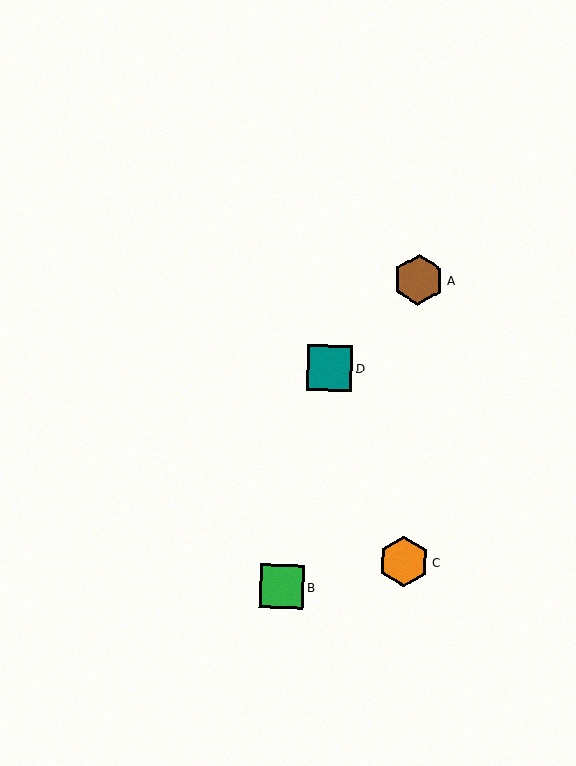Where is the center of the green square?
The center of the green square is at (282, 587).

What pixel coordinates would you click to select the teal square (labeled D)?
Click at (329, 368) to select the teal square D.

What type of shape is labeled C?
Shape C is an orange hexagon.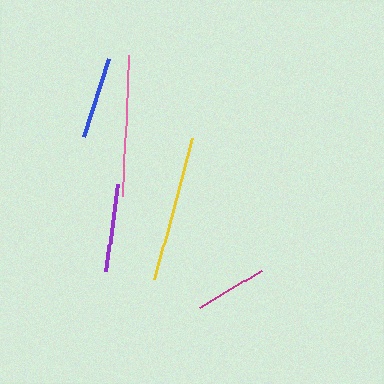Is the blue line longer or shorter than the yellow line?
The yellow line is longer than the blue line.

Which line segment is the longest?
The yellow line is the longest at approximately 145 pixels.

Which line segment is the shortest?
The magenta line is the shortest at approximately 72 pixels.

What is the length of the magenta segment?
The magenta segment is approximately 72 pixels long.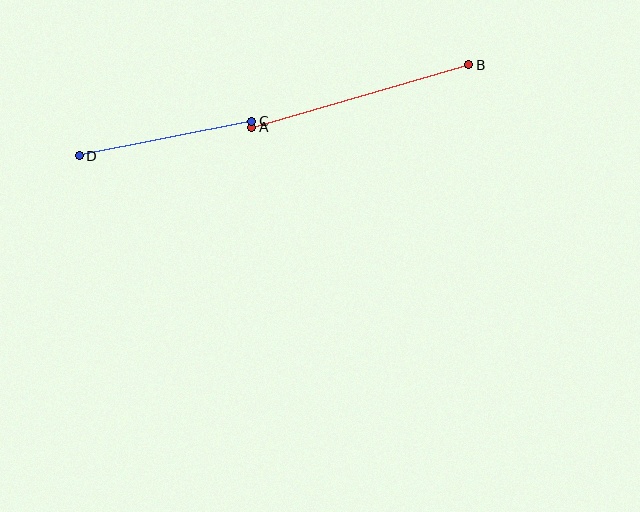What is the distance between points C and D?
The distance is approximately 176 pixels.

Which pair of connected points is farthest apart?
Points A and B are farthest apart.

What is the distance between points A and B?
The distance is approximately 226 pixels.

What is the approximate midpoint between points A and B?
The midpoint is at approximately (360, 96) pixels.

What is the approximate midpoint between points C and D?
The midpoint is at approximately (165, 139) pixels.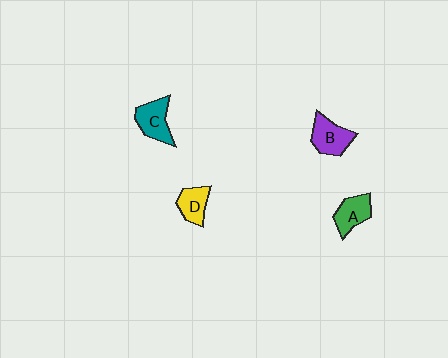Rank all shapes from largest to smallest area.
From largest to smallest: B (purple), C (teal), A (green), D (yellow).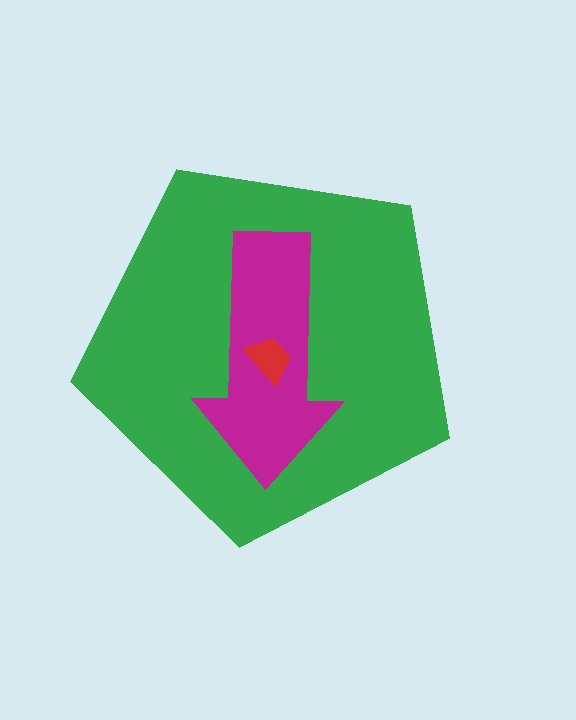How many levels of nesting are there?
3.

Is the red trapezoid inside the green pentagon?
Yes.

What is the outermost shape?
The green pentagon.